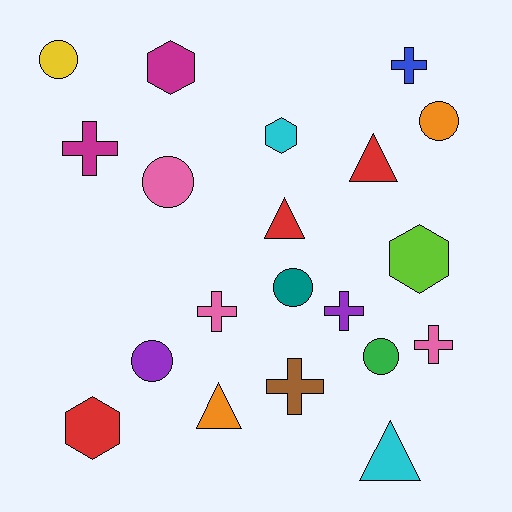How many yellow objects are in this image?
There is 1 yellow object.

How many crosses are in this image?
There are 6 crosses.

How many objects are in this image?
There are 20 objects.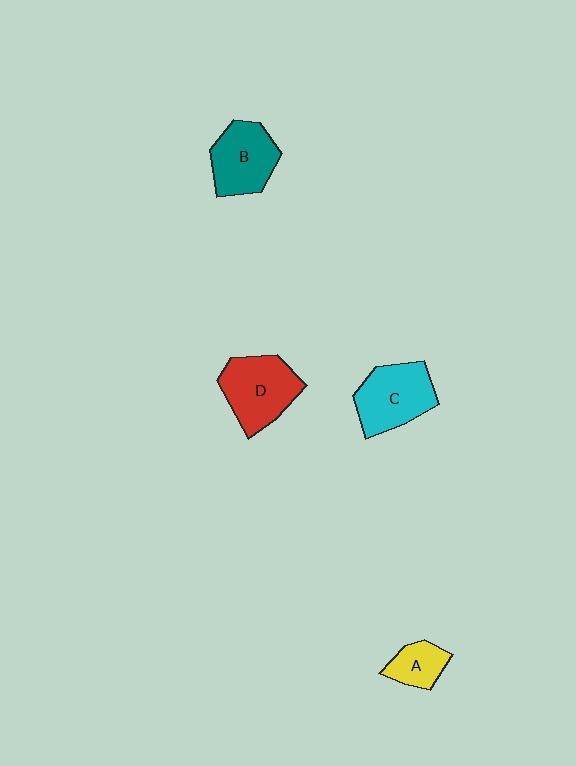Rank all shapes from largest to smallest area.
From largest to smallest: D (red), C (cyan), B (teal), A (yellow).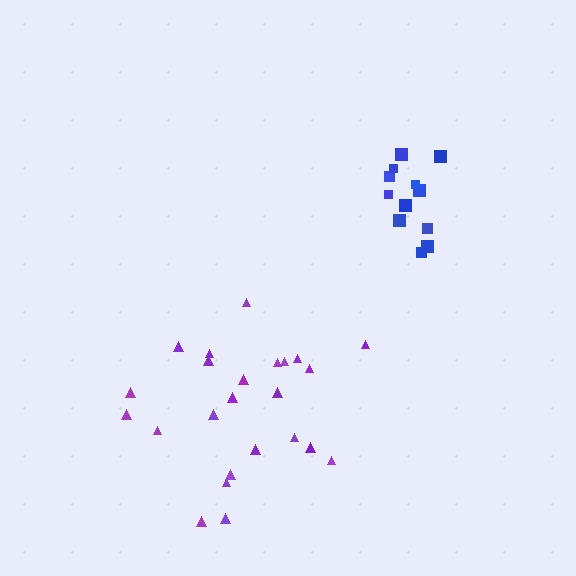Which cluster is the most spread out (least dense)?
Purple.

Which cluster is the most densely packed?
Blue.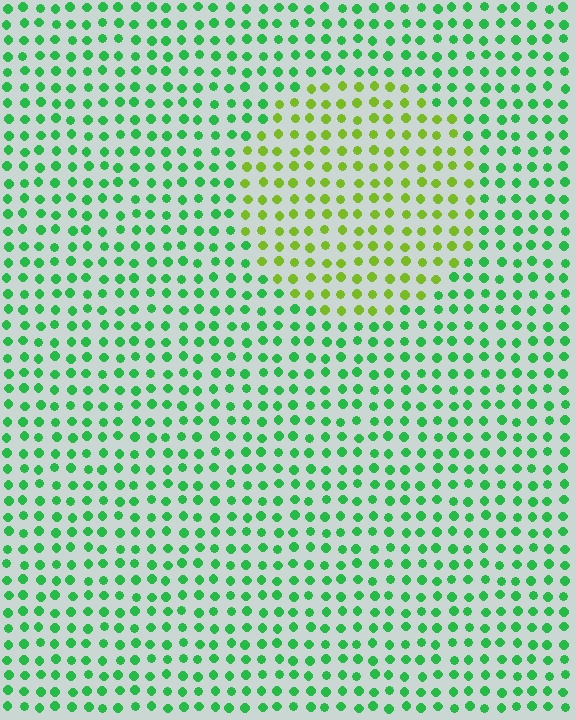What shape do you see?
I see a circle.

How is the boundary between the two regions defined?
The boundary is defined purely by a slight shift in hue (about 47 degrees). Spacing, size, and orientation are identical on both sides.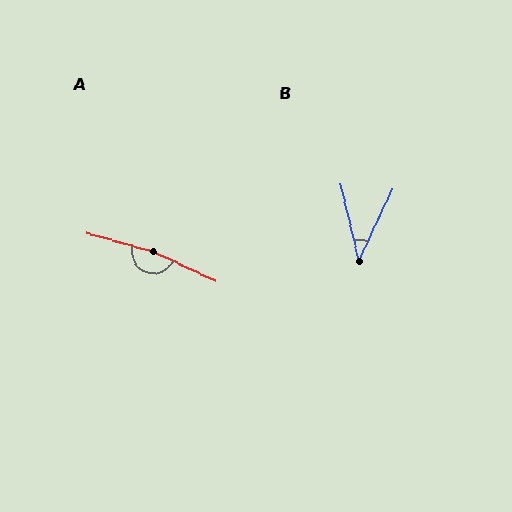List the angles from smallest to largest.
B (38°), A (170°).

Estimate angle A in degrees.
Approximately 170 degrees.